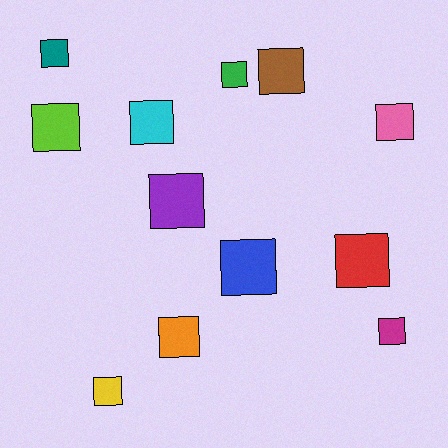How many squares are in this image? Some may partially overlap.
There are 12 squares.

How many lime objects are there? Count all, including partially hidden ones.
There is 1 lime object.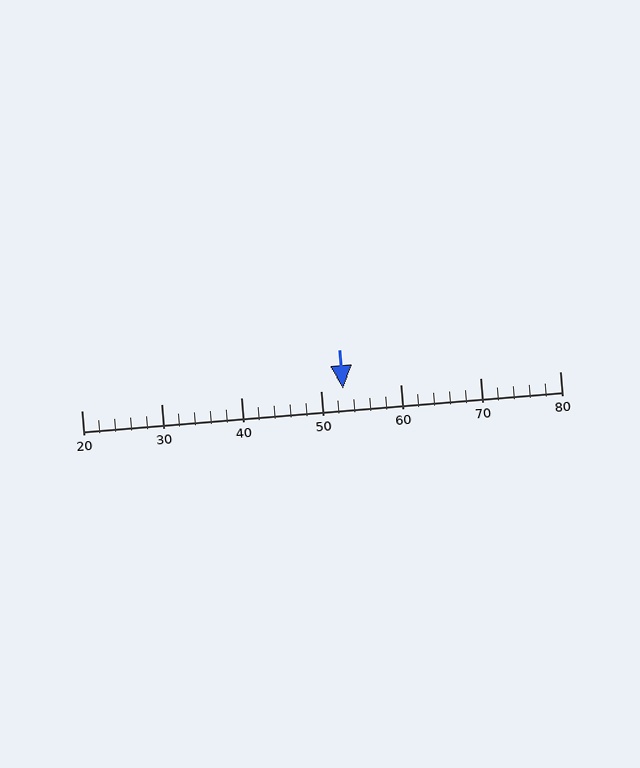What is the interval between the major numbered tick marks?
The major tick marks are spaced 10 units apart.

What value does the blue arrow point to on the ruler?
The blue arrow points to approximately 53.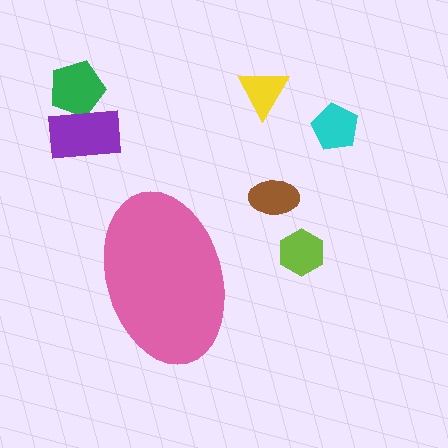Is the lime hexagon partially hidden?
No, the lime hexagon is fully visible.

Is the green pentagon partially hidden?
No, the green pentagon is fully visible.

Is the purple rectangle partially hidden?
No, the purple rectangle is fully visible.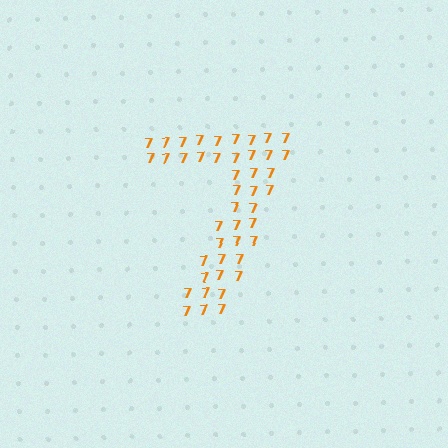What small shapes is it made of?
It is made of small digit 7's.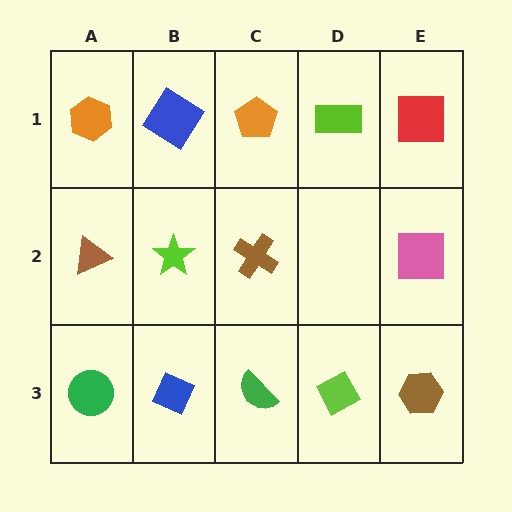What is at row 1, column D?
A lime rectangle.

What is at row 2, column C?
A brown cross.